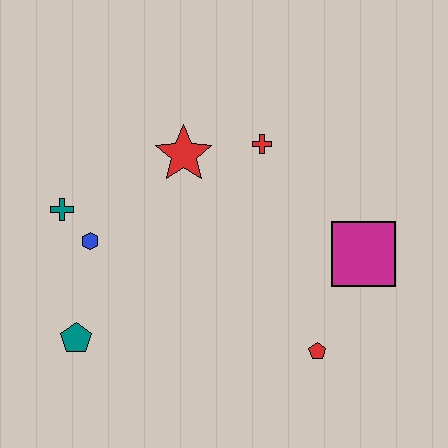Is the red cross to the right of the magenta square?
No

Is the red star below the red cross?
Yes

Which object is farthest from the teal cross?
The magenta square is farthest from the teal cross.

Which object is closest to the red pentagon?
The magenta square is closest to the red pentagon.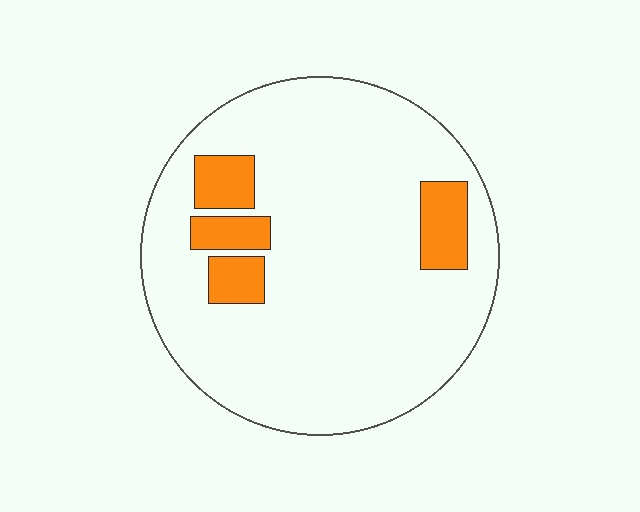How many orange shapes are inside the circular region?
4.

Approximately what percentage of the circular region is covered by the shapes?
Approximately 15%.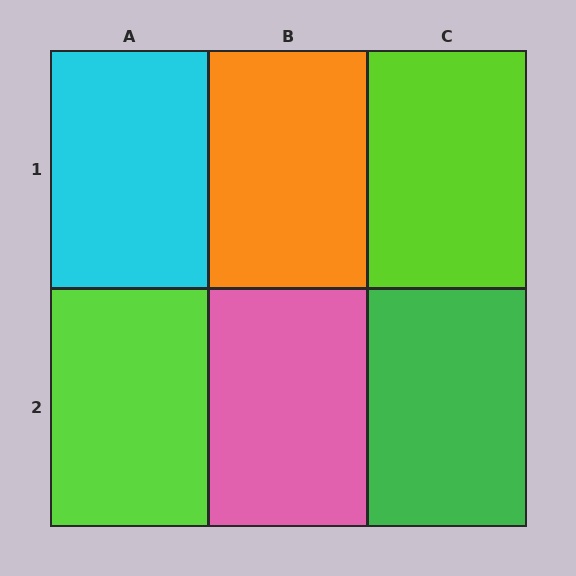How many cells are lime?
2 cells are lime.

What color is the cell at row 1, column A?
Cyan.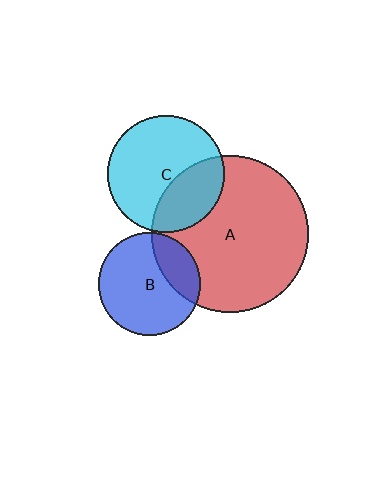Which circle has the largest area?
Circle A (red).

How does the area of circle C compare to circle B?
Approximately 1.3 times.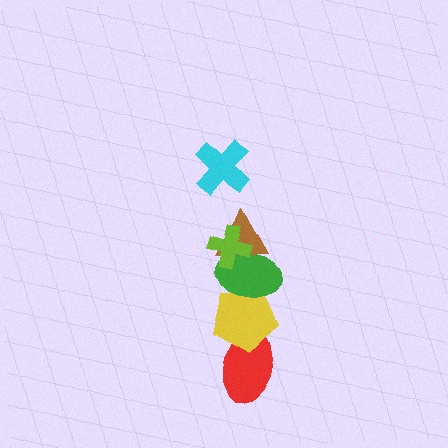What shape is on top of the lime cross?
The cyan cross is on top of the lime cross.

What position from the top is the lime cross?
The lime cross is 2nd from the top.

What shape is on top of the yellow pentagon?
The green ellipse is on top of the yellow pentagon.